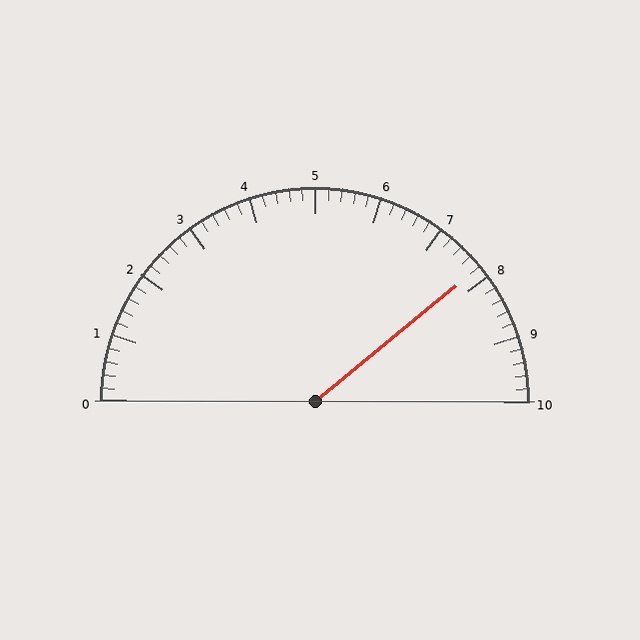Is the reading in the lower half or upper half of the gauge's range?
The reading is in the upper half of the range (0 to 10).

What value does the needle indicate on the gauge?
The needle indicates approximately 7.8.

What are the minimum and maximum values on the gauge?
The gauge ranges from 0 to 10.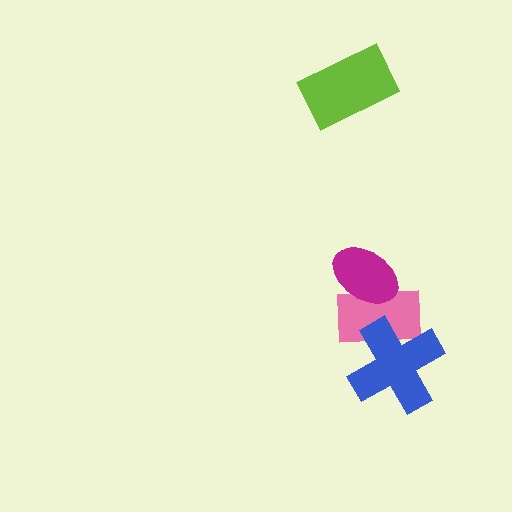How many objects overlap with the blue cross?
1 object overlaps with the blue cross.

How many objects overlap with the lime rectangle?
0 objects overlap with the lime rectangle.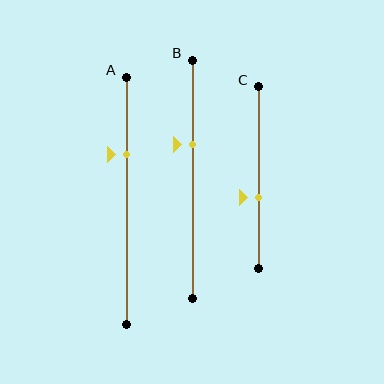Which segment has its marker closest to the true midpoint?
Segment C has its marker closest to the true midpoint.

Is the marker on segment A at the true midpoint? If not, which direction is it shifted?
No, the marker on segment A is shifted upward by about 19% of the segment length.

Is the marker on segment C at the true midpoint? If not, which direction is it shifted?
No, the marker on segment C is shifted downward by about 11% of the segment length.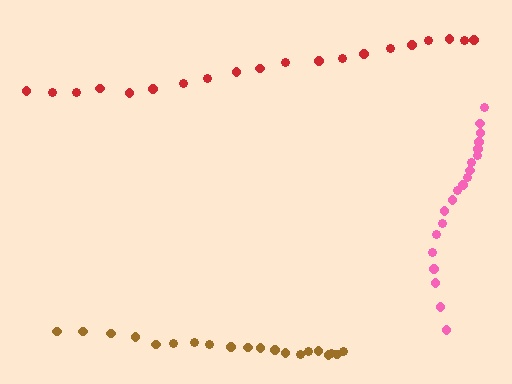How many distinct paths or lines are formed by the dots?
There are 3 distinct paths.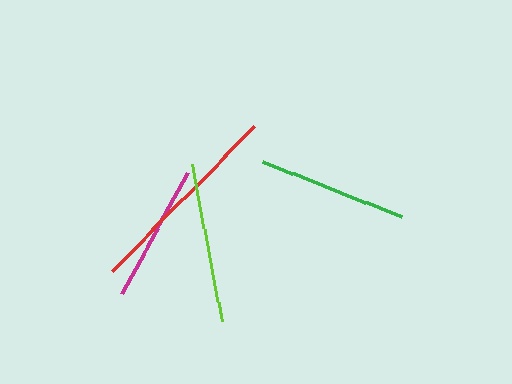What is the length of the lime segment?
The lime segment is approximately 160 pixels long.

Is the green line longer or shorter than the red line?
The red line is longer than the green line.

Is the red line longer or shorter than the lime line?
The red line is longer than the lime line.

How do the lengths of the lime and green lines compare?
The lime and green lines are approximately the same length.